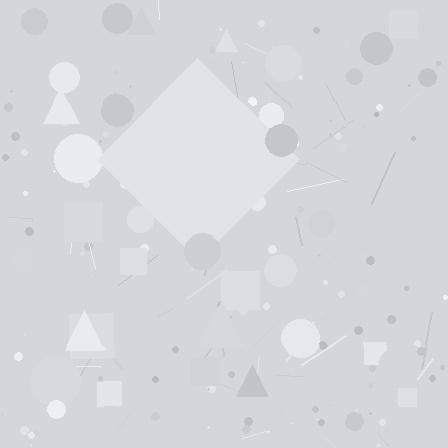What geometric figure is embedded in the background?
A diamond is embedded in the background.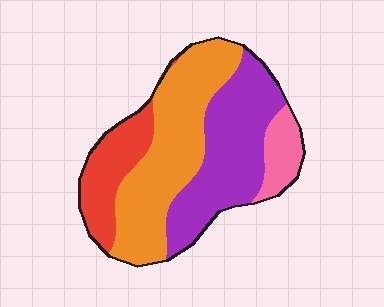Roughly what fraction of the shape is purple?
Purple covers 34% of the shape.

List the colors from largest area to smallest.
From largest to smallest: orange, purple, red, pink.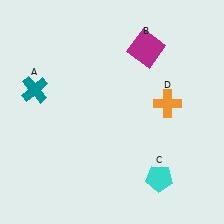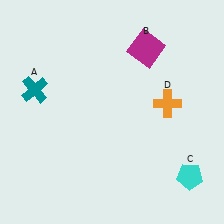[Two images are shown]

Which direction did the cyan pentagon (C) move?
The cyan pentagon (C) moved right.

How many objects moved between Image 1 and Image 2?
1 object moved between the two images.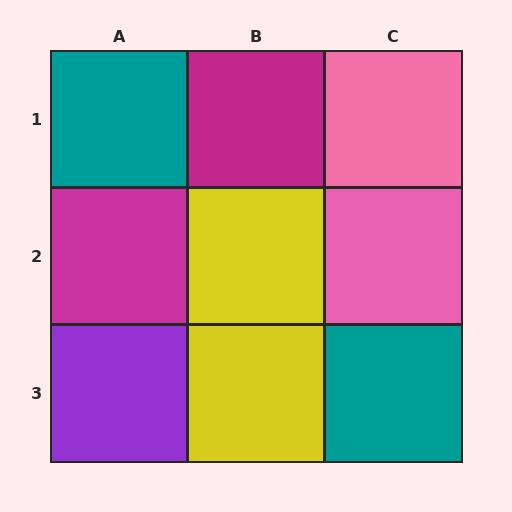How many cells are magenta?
2 cells are magenta.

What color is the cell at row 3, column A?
Purple.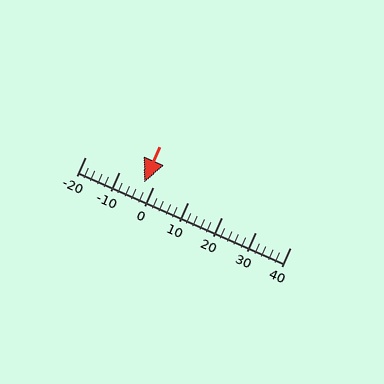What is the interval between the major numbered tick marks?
The major tick marks are spaced 10 units apart.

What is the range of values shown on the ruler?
The ruler shows values from -20 to 40.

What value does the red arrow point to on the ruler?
The red arrow points to approximately -3.